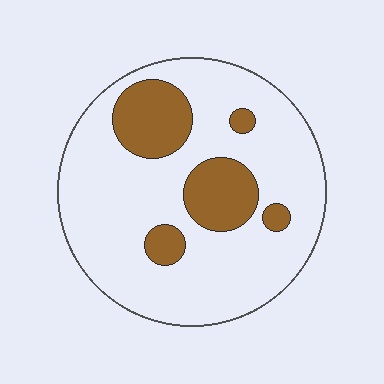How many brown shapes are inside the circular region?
5.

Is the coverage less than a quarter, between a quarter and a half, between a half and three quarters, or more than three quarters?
Less than a quarter.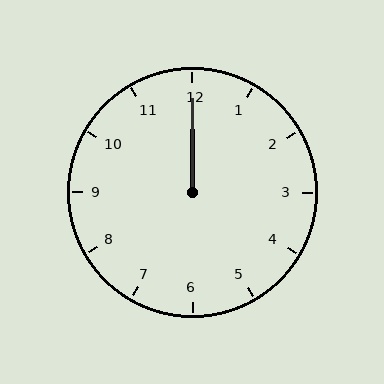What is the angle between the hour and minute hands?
Approximately 0 degrees.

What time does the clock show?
12:00.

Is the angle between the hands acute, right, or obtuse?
It is acute.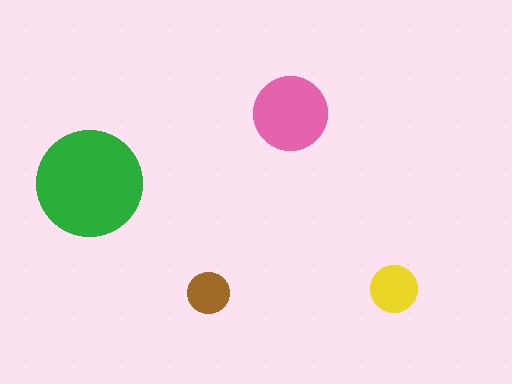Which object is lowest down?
The brown circle is bottommost.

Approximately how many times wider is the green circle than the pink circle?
About 1.5 times wider.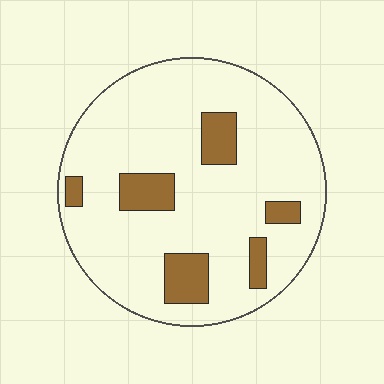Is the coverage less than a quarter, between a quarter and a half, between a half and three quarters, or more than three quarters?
Less than a quarter.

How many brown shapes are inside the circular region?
6.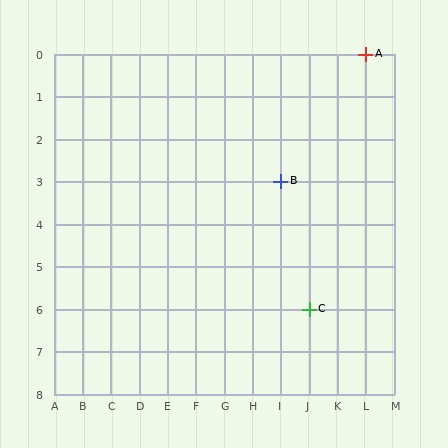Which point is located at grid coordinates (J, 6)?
Point C is at (J, 6).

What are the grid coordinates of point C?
Point C is at grid coordinates (J, 6).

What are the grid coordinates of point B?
Point B is at grid coordinates (I, 3).